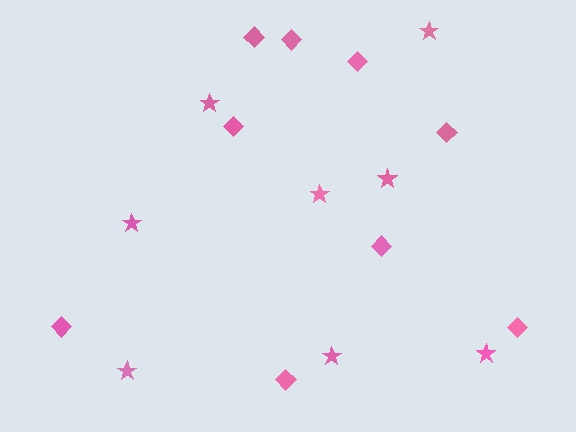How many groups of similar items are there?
There are 2 groups: one group of stars (8) and one group of diamonds (9).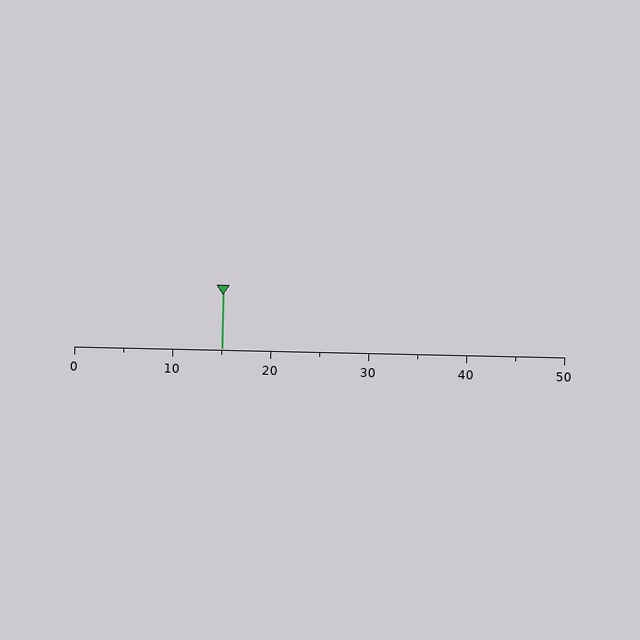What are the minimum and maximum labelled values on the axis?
The axis runs from 0 to 50.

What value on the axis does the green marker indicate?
The marker indicates approximately 15.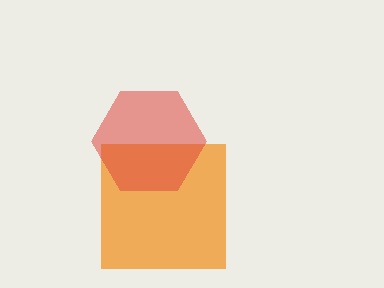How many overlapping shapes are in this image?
There are 2 overlapping shapes in the image.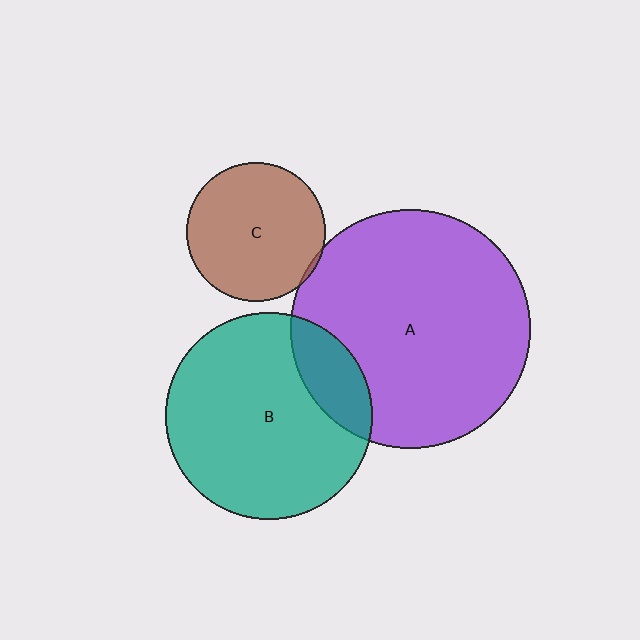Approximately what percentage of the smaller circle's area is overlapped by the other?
Approximately 5%.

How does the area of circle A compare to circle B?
Approximately 1.3 times.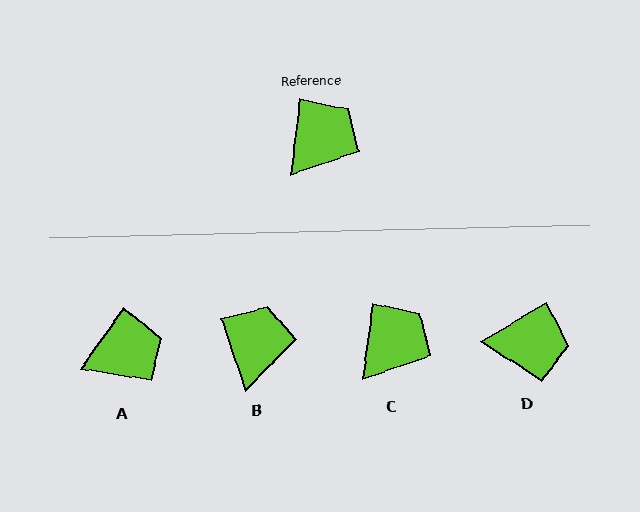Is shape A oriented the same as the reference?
No, it is off by about 28 degrees.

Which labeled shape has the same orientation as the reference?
C.